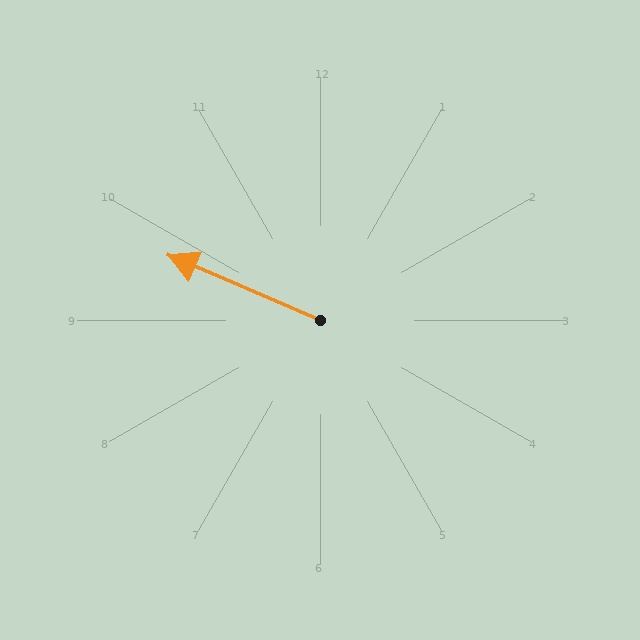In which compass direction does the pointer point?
Northwest.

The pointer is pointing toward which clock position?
Roughly 10 o'clock.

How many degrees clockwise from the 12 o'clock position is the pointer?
Approximately 293 degrees.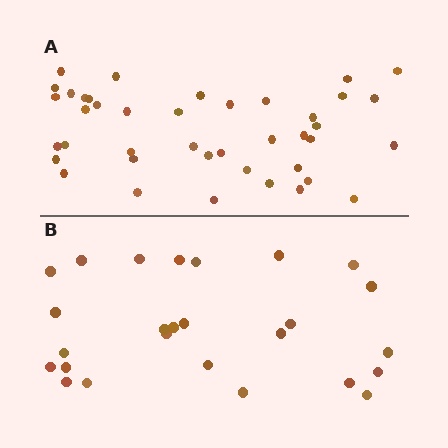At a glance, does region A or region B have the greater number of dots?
Region A (the top region) has more dots.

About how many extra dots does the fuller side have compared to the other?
Region A has approximately 15 more dots than region B.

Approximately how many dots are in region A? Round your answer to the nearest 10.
About 40 dots. (The exact count is 41, which rounds to 40.)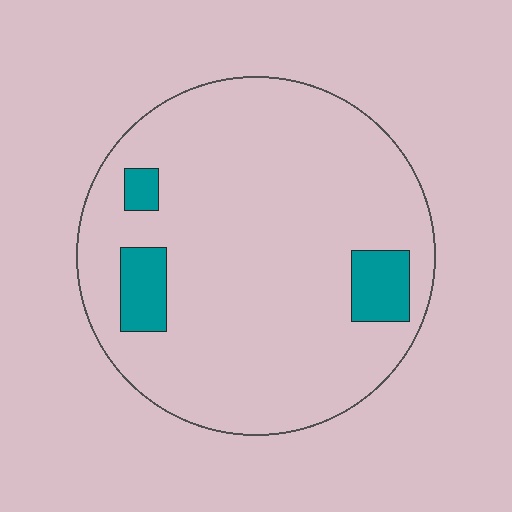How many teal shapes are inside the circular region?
3.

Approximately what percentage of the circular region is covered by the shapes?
Approximately 10%.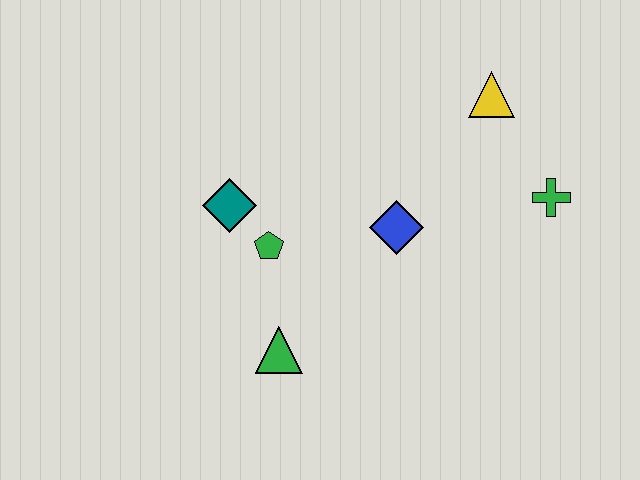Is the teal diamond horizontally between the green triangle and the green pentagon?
No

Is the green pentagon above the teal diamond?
No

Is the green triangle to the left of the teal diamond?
No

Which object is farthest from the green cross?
The teal diamond is farthest from the green cross.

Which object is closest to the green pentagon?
The teal diamond is closest to the green pentagon.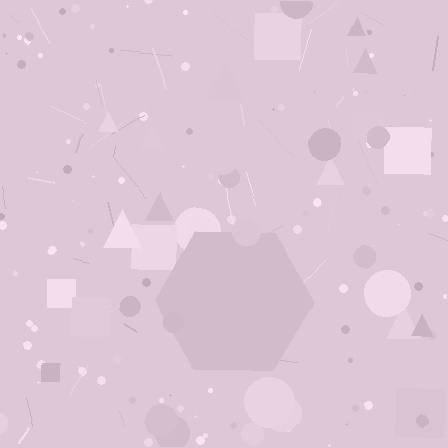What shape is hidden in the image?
A hexagon is hidden in the image.